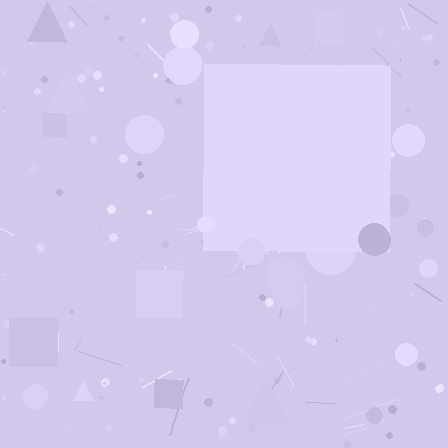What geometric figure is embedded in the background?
A square is embedded in the background.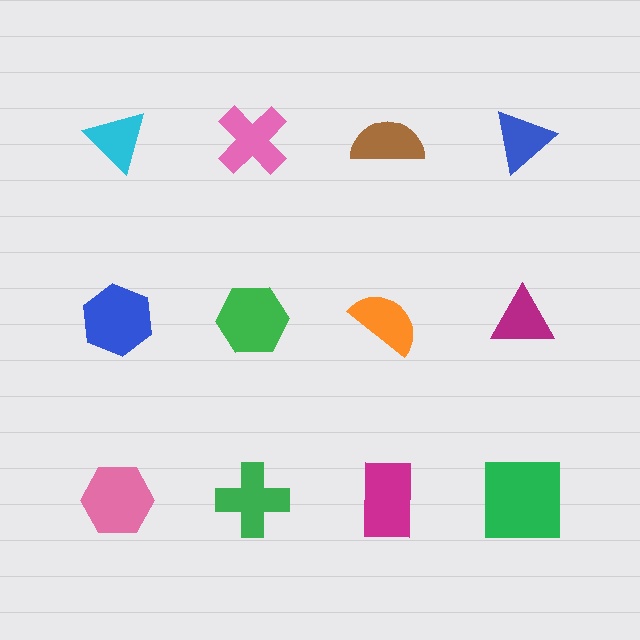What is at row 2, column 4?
A magenta triangle.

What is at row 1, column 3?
A brown semicircle.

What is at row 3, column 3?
A magenta rectangle.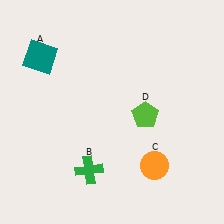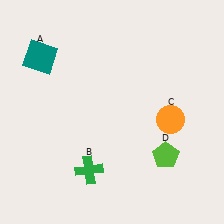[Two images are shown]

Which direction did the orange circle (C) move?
The orange circle (C) moved up.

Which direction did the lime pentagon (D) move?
The lime pentagon (D) moved down.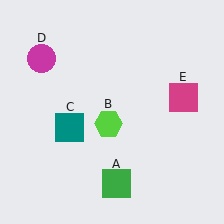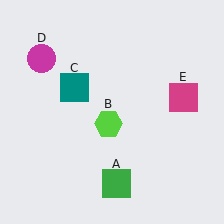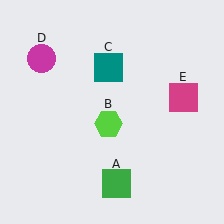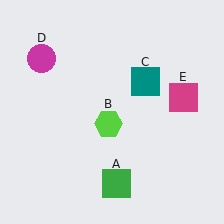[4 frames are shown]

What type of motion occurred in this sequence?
The teal square (object C) rotated clockwise around the center of the scene.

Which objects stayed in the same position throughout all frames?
Green square (object A) and lime hexagon (object B) and magenta circle (object D) and magenta square (object E) remained stationary.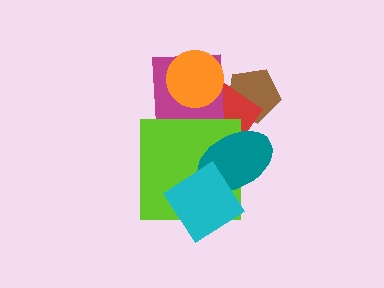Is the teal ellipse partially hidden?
Yes, it is partially covered by another shape.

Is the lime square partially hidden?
Yes, it is partially covered by another shape.